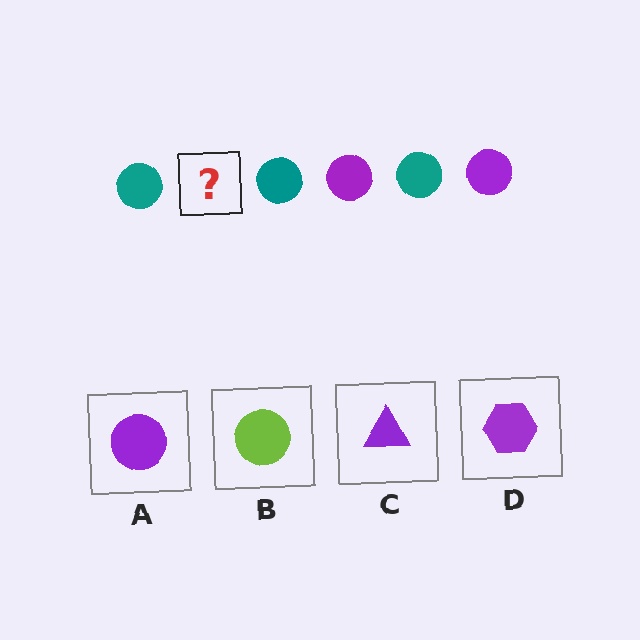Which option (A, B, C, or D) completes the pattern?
A.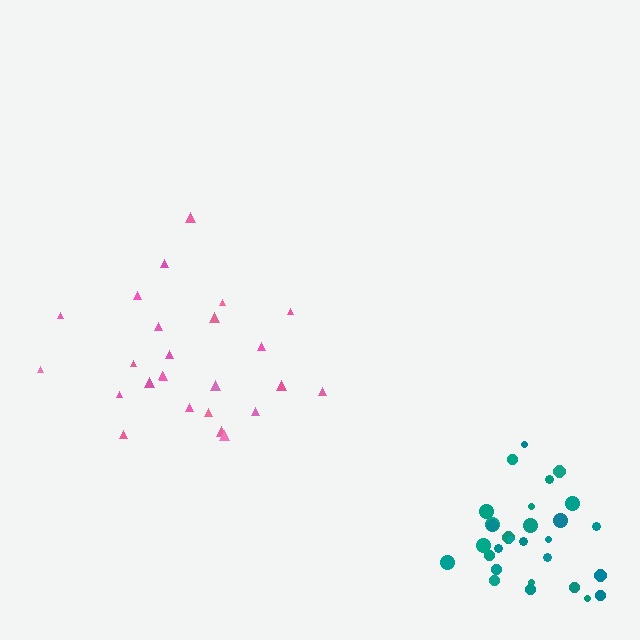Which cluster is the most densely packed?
Teal.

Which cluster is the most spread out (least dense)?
Pink.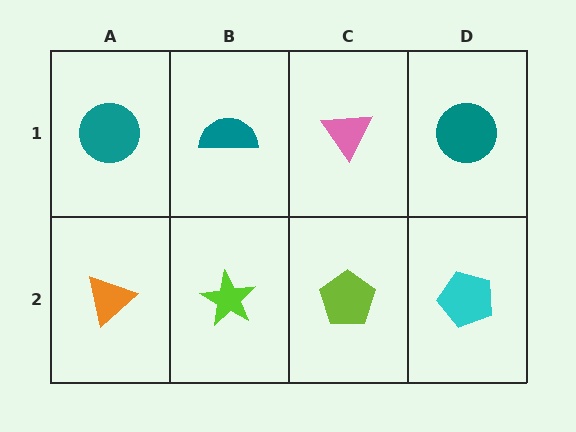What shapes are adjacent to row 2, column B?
A teal semicircle (row 1, column B), an orange triangle (row 2, column A), a lime pentagon (row 2, column C).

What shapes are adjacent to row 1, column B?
A lime star (row 2, column B), a teal circle (row 1, column A), a pink triangle (row 1, column C).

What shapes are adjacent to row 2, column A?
A teal circle (row 1, column A), a lime star (row 2, column B).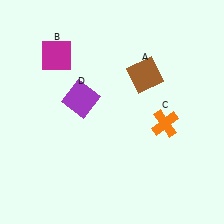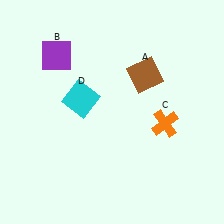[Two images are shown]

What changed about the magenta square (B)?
In Image 1, B is magenta. In Image 2, it changed to purple.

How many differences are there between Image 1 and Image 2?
There are 2 differences between the two images.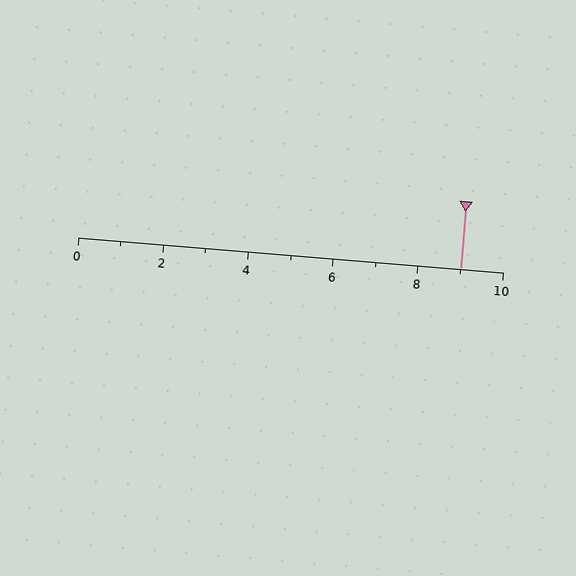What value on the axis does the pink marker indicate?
The marker indicates approximately 9.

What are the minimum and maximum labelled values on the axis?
The axis runs from 0 to 10.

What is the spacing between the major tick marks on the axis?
The major ticks are spaced 2 apart.